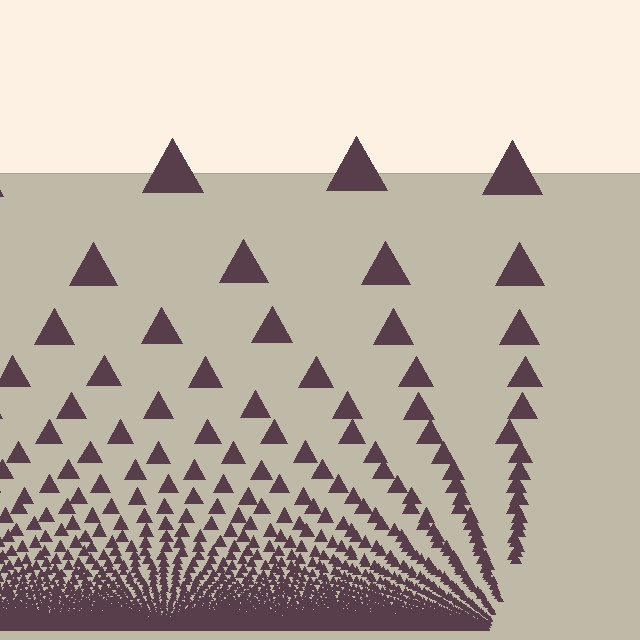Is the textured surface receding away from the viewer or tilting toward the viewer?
The surface appears to tilt toward the viewer. Texture elements get larger and sparser toward the top.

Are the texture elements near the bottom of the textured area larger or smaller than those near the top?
Smaller. The gradient is inverted — elements near the bottom are smaller and denser.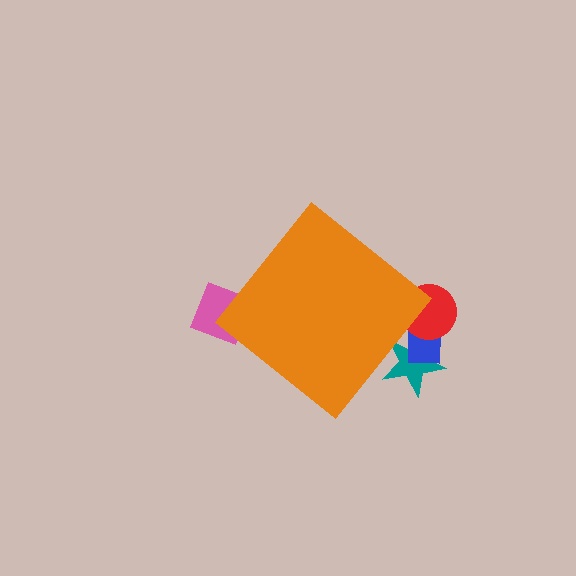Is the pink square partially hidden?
Yes, the pink square is partially hidden behind the orange diamond.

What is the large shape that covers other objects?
An orange diamond.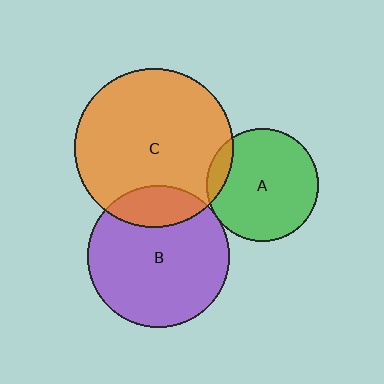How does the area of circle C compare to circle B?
Approximately 1.2 times.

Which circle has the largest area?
Circle C (orange).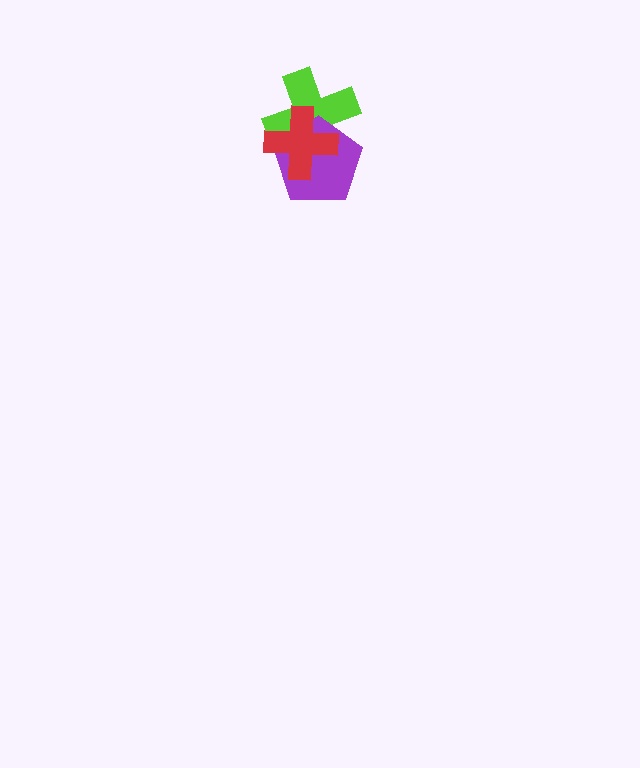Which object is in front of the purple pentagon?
The red cross is in front of the purple pentagon.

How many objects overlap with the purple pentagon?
2 objects overlap with the purple pentagon.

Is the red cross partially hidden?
No, no other shape covers it.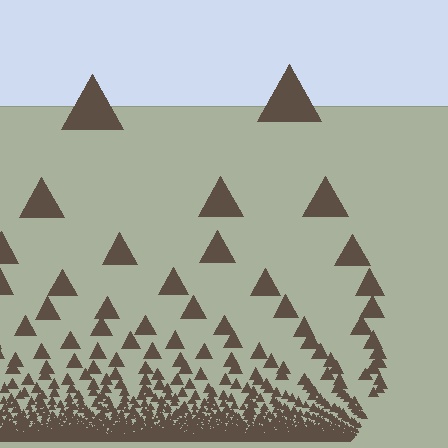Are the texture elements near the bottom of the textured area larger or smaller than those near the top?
Smaller. The gradient is inverted — elements near the bottom are smaller and denser.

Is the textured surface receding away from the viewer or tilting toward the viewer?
The surface appears to tilt toward the viewer. Texture elements get larger and sparser toward the top.